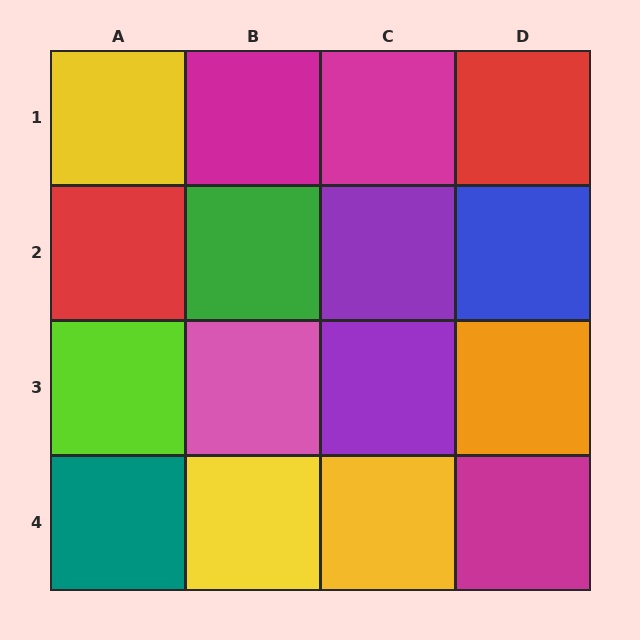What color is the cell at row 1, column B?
Magenta.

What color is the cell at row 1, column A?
Yellow.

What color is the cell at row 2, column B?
Green.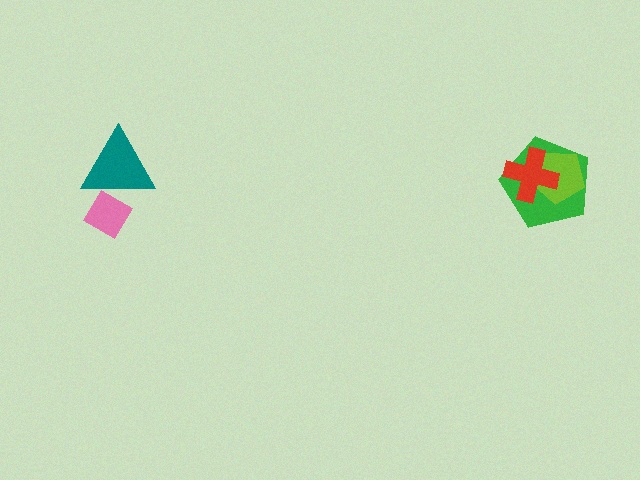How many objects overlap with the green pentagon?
2 objects overlap with the green pentagon.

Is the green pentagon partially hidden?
Yes, it is partially covered by another shape.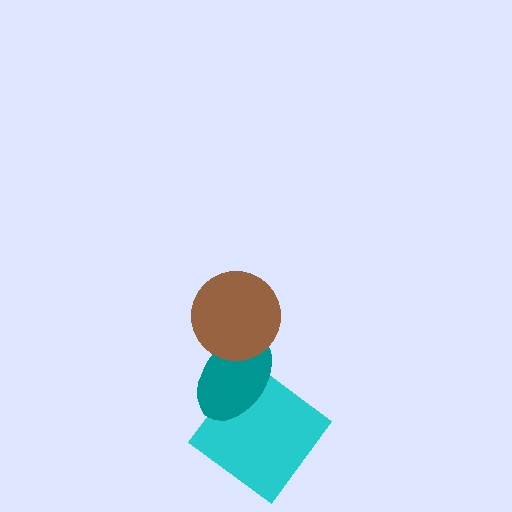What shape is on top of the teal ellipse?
The brown circle is on top of the teal ellipse.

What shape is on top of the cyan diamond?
The teal ellipse is on top of the cyan diamond.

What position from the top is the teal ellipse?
The teal ellipse is 2nd from the top.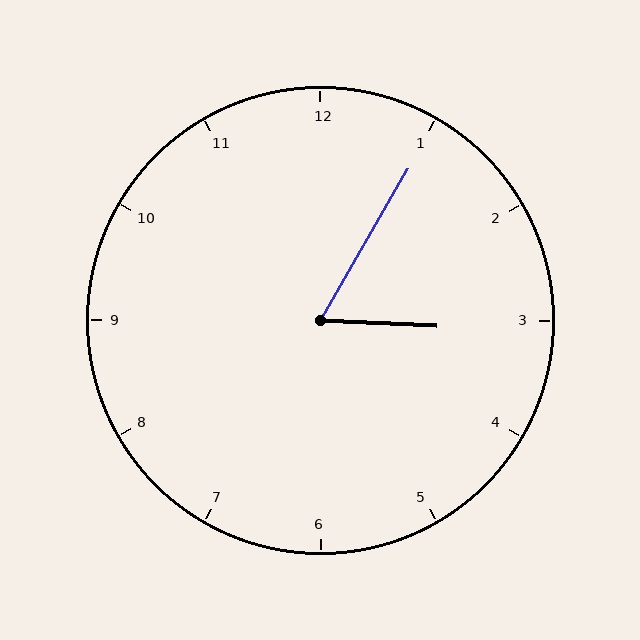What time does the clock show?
3:05.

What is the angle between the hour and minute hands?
Approximately 62 degrees.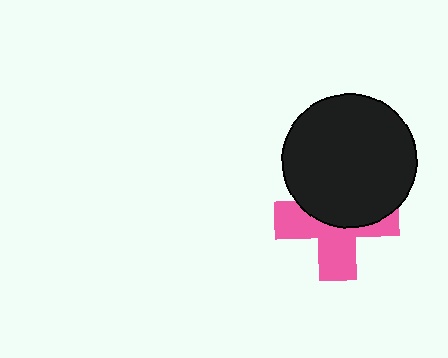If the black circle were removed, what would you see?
You would see the complete pink cross.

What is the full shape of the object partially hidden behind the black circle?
The partially hidden object is a pink cross.